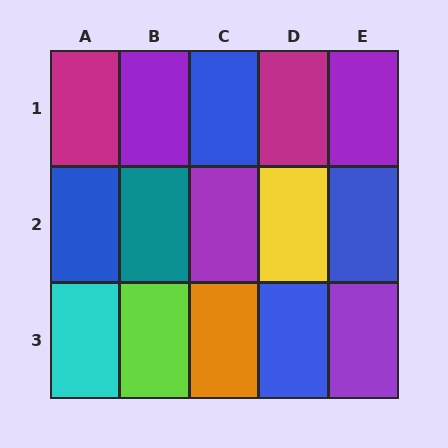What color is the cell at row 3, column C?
Orange.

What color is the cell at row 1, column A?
Magenta.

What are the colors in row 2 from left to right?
Blue, teal, purple, yellow, blue.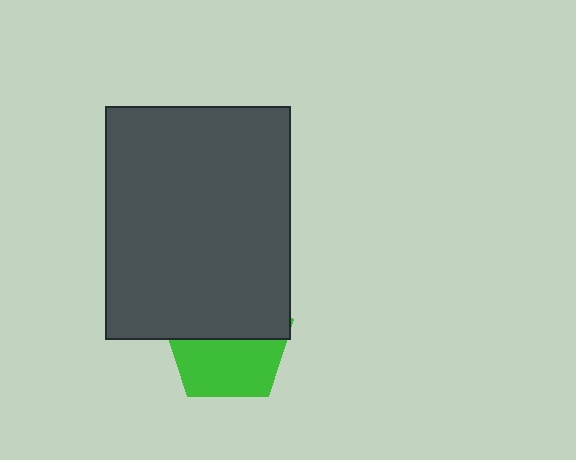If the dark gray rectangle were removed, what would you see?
You would see the complete green pentagon.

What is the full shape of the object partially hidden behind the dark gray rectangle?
The partially hidden object is a green pentagon.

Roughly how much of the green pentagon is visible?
About half of it is visible (roughly 51%).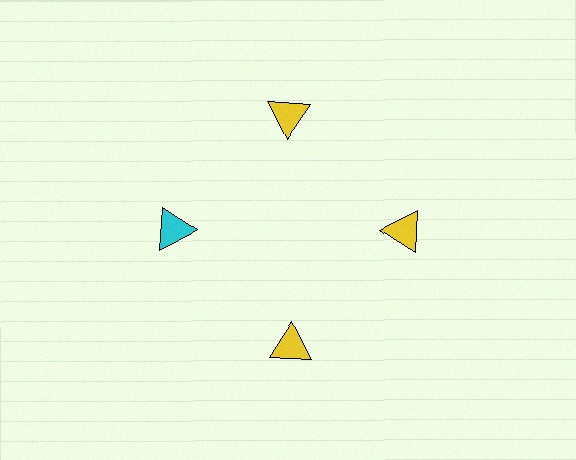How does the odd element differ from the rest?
It has a different color: cyan instead of yellow.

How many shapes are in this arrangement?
There are 4 shapes arranged in a ring pattern.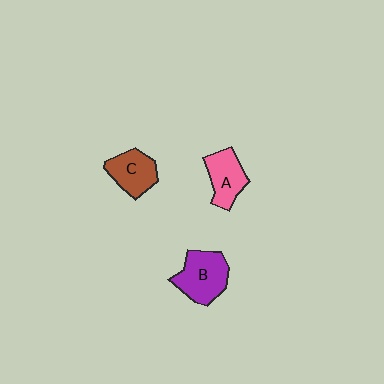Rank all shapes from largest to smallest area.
From largest to smallest: B (purple), C (brown), A (pink).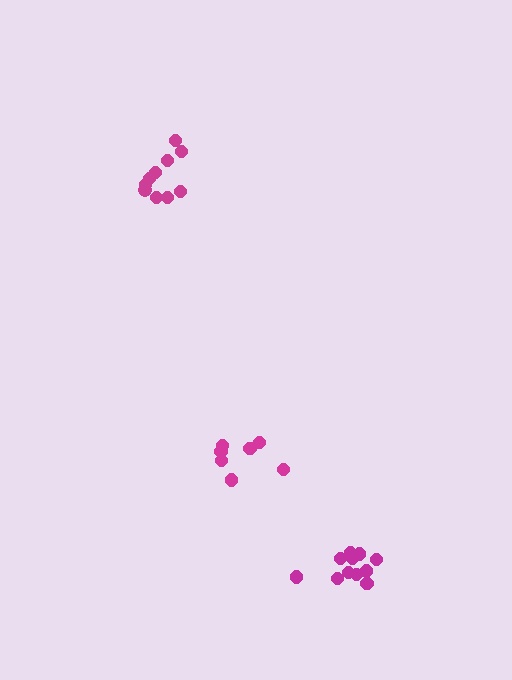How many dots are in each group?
Group 1: 10 dots, Group 2: 7 dots, Group 3: 11 dots (28 total).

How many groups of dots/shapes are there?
There are 3 groups.